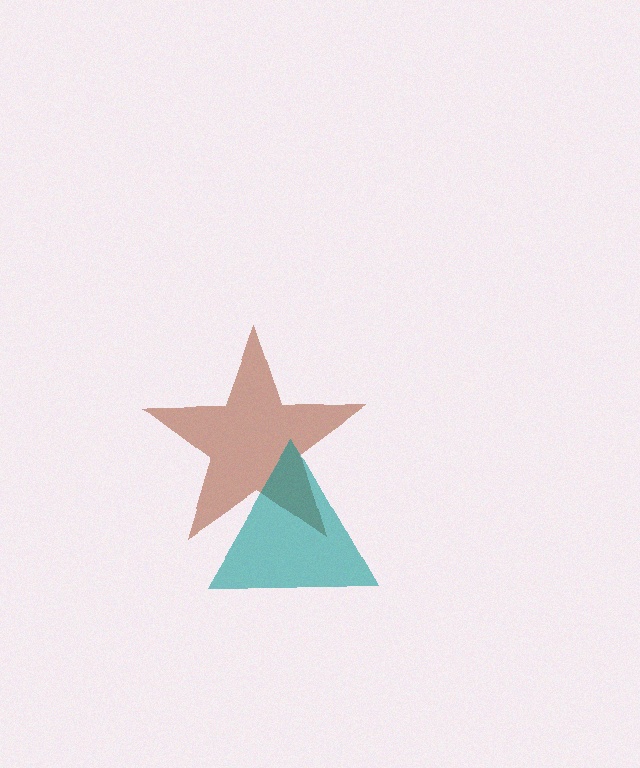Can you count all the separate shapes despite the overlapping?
Yes, there are 2 separate shapes.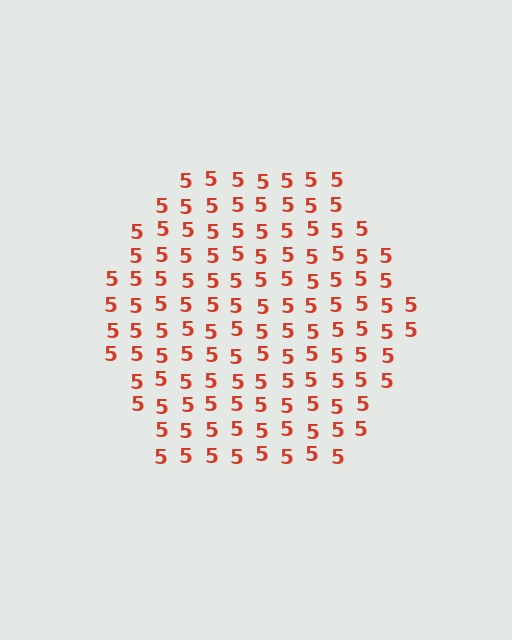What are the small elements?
The small elements are digit 5's.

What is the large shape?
The large shape is a hexagon.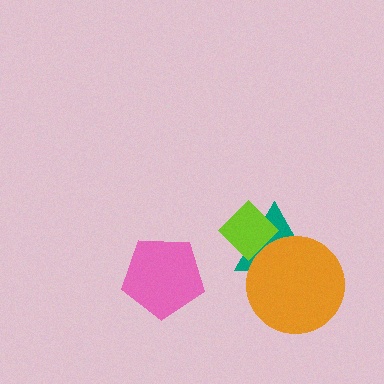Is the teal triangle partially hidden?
Yes, it is partially covered by another shape.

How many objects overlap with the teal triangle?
2 objects overlap with the teal triangle.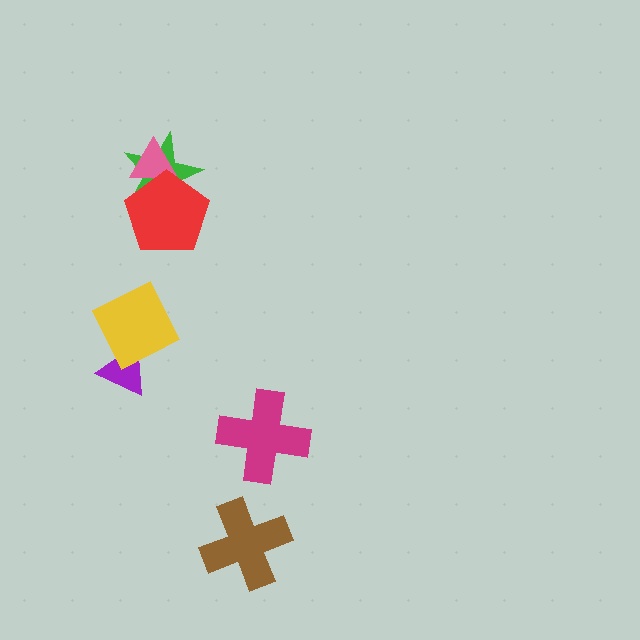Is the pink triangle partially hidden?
Yes, it is partially covered by another shape.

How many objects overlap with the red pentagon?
2 objects overlap with the red pentagon.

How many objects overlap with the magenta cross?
0 objects overlap with the magenta cross.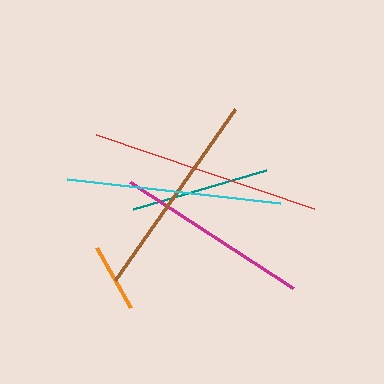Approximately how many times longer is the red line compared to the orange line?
The red line is approximately 3.3 times the length of the orange line.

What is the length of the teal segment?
The teal segment is approximately 139 pixels long.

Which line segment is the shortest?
The orange line is the shortest at approximately 69 pixels.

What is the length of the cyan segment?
The cyan segment is approximately 214 pixels long.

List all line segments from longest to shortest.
From longest to shortest: red, cyan, brown, magenta, teal, orange.